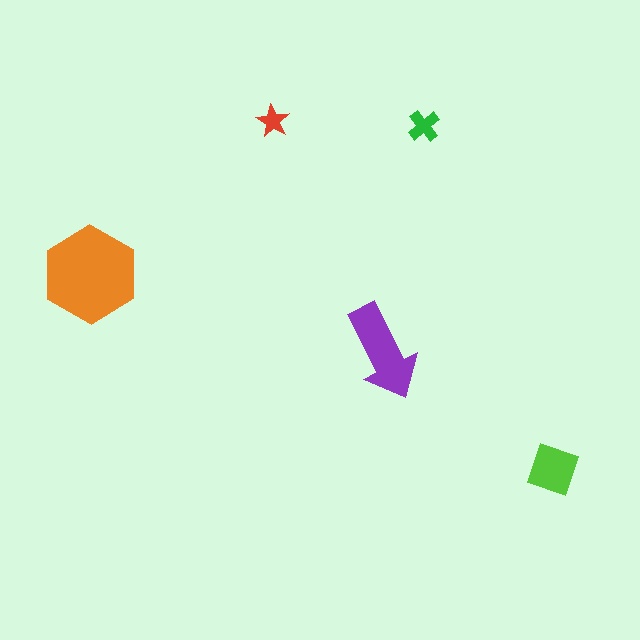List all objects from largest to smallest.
The orange hexagon, the purple arrow, the lime square, the green cross, the red star.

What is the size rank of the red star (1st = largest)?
5th.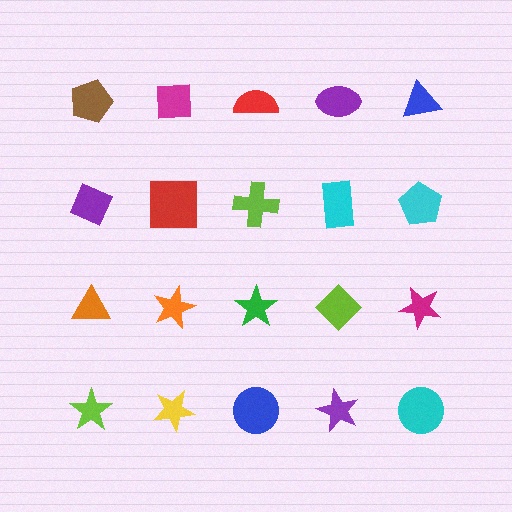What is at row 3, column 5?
A magenta star.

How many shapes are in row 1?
5 shapes.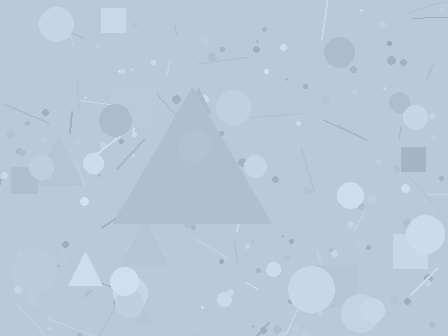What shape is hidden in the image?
A triangle is hidden in the image.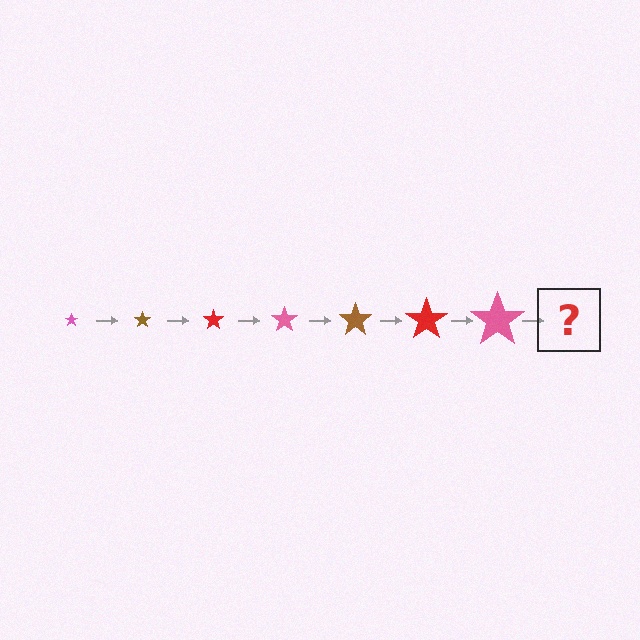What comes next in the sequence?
The next element should be a brown star, larger than the previous one.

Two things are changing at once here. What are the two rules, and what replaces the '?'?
The two rules are that the star grows larger each step and the color cycles through pink, brown, and red. The '?' should be a brown star, larger than the previous one.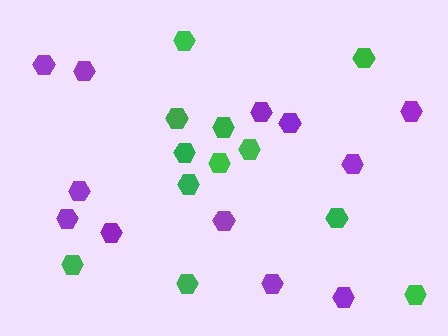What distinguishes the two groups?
There are 2 groups: one group of purple hexagons (12) and one group of green hexagons (12).